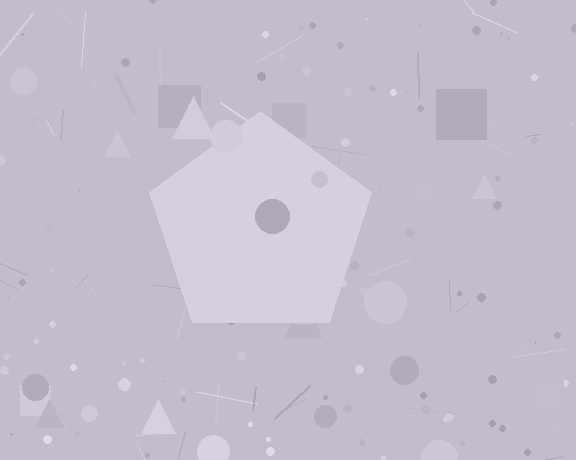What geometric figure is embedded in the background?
A pentagon is embedded in the background.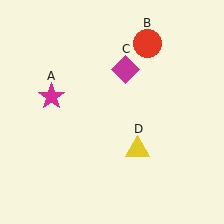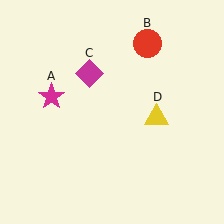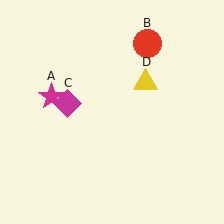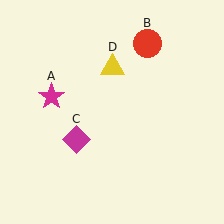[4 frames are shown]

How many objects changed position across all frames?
2 objects changed position: magenta diamond (object C), yellow triangle (object D).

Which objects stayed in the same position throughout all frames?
Magenta star (object A) and red circle (object B) remained stationary.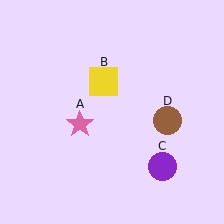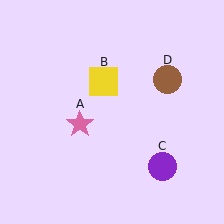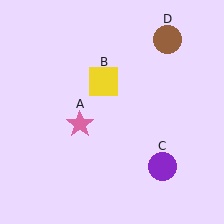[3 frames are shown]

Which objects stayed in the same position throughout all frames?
Pink star (object A) and yellow square (object B) and purple circle (object C) remained stationary.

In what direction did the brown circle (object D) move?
The brown circle (object D) moved up.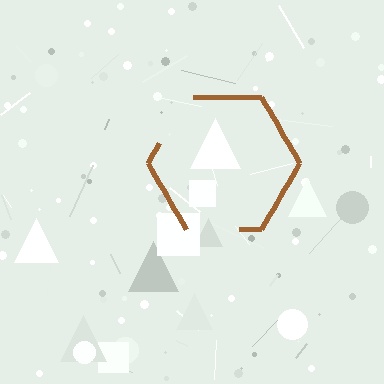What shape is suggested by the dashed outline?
The dashed outline suggests a hexagon.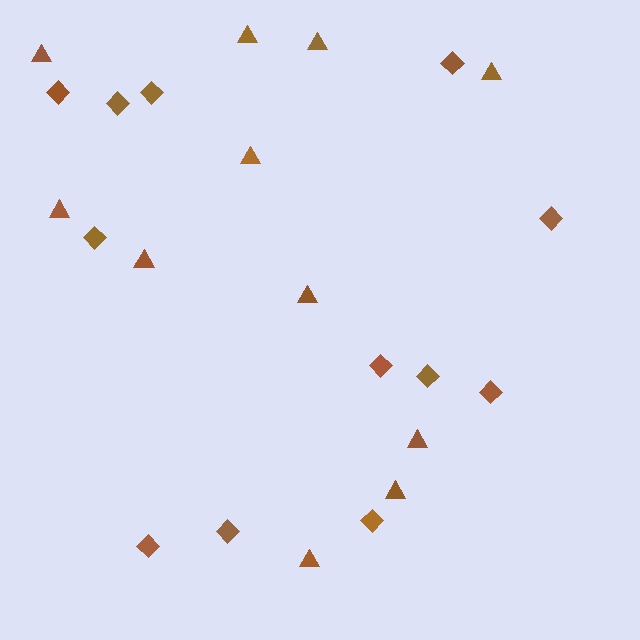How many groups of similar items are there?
There are 2 groups: one group of diamonds (12) and one group of triangles (11).